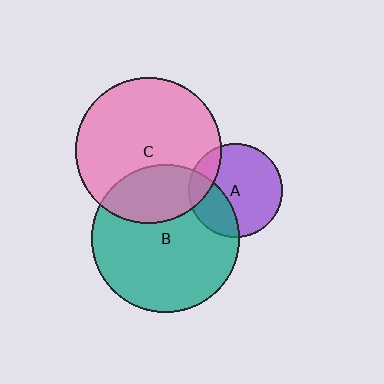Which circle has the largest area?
Circle B (teal).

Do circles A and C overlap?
Yes.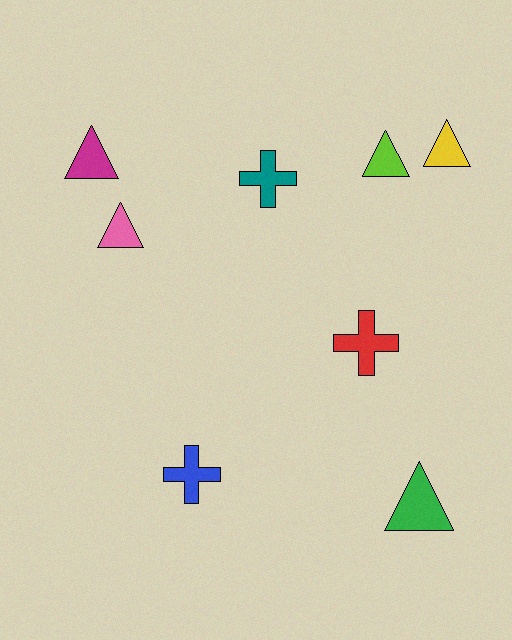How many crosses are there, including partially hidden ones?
There are 3 crosses.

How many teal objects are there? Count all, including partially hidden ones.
There is 1 teal object.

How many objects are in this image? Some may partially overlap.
There are 8 objects.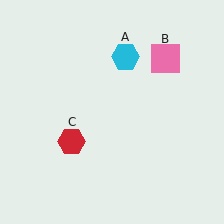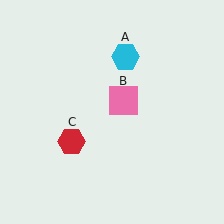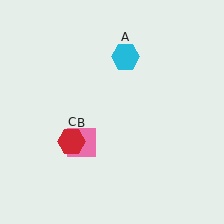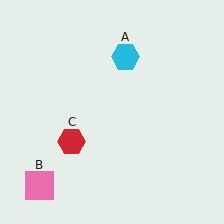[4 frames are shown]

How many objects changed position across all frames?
1 object changed position: pink square (object B).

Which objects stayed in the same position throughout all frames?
Cyan hexagon (object A) and red hexagon (object C) remained stationary.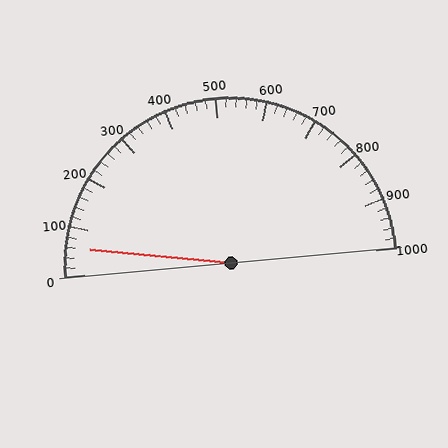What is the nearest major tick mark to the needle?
The nearest major tick mark is 100.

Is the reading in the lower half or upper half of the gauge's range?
The reading is in the lower half of the range (0 to 1000).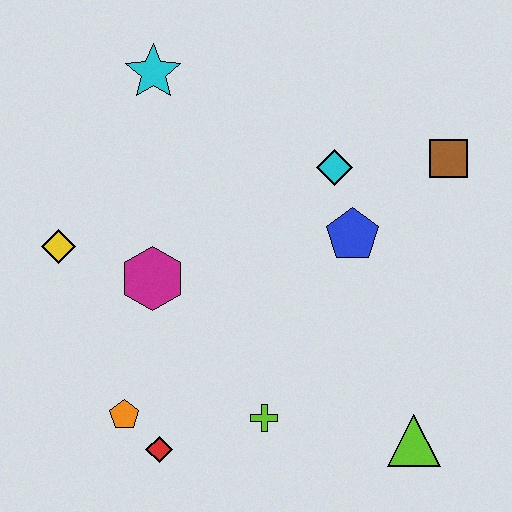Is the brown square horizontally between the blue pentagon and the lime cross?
No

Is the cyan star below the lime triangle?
No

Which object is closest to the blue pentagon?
The cyan diamond is closest to the blue pentagon.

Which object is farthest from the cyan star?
The lime triangle is farthest from the cyan star.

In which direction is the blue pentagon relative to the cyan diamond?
The blue pentagon is below the cyan diamond.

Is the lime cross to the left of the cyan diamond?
Yes